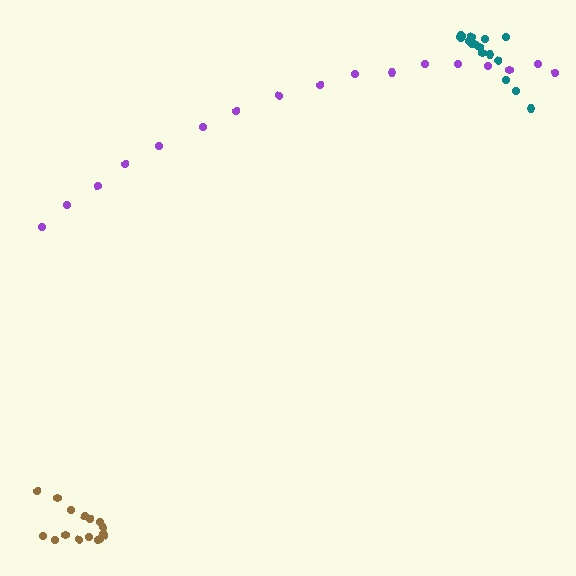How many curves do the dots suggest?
There are 3 distinct paths.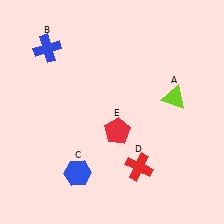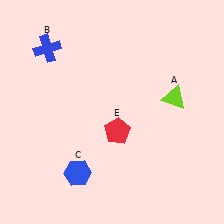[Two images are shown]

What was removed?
The red cross (D) was removed in Image 2.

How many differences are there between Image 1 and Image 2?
There is 1 difference between the two images.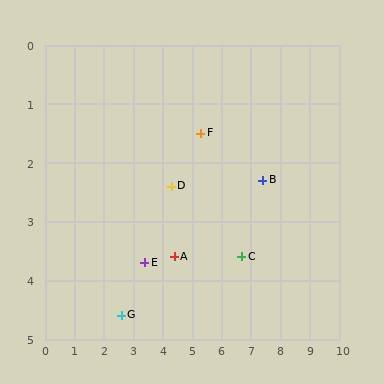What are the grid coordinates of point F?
Point F is at approximately (5.3, 1.5).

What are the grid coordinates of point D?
Point D is at approximately (4.3, 2.4).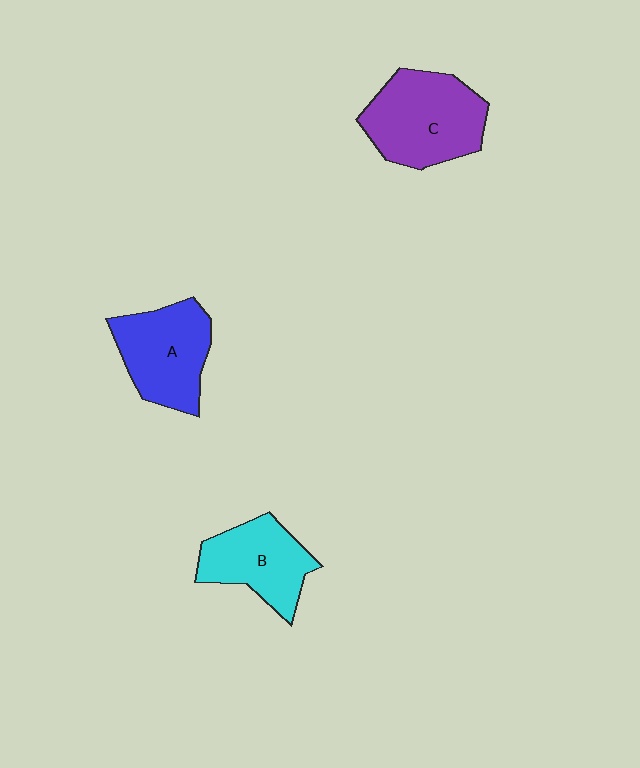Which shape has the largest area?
Shape C (purple).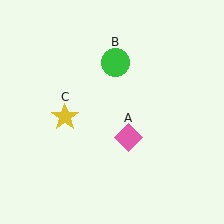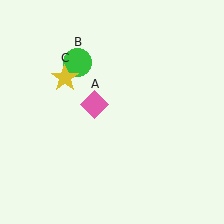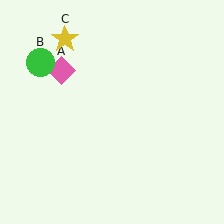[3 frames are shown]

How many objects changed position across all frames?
3 objects changed position: pink diamond (object A), green circle (object B), yellow star (object C).